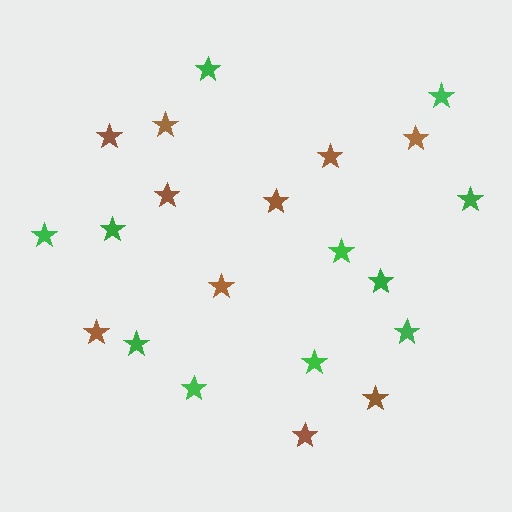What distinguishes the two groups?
There are 2 groups: one group of green stars (11) and one group of brown stars (10).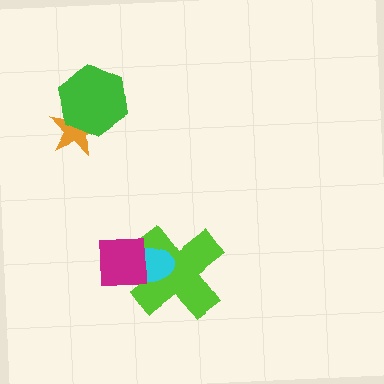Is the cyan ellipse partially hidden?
Yes, it is partially covered by another shape.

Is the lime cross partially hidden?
Yes, it is partially covered by another shape.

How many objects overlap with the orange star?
1 object overlaps with the orange star.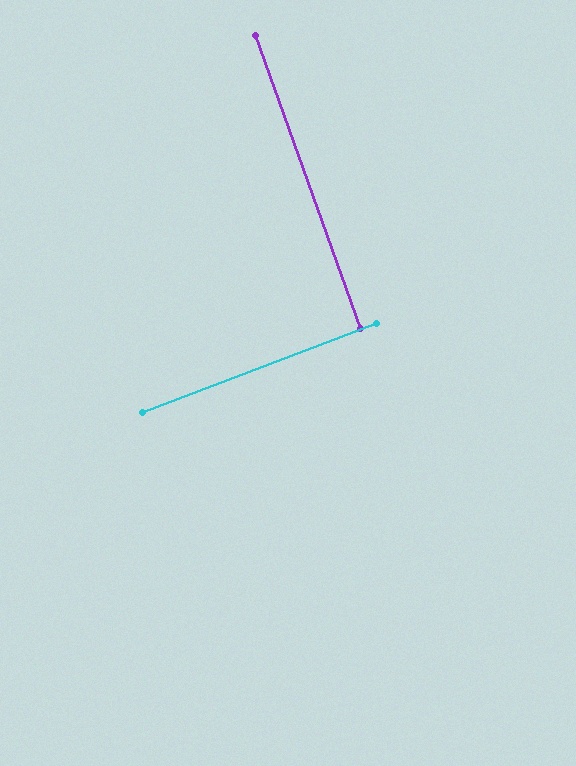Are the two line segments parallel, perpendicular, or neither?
Perpendicular — they meet at approximately 89°.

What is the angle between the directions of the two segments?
Approximately 89 degrees.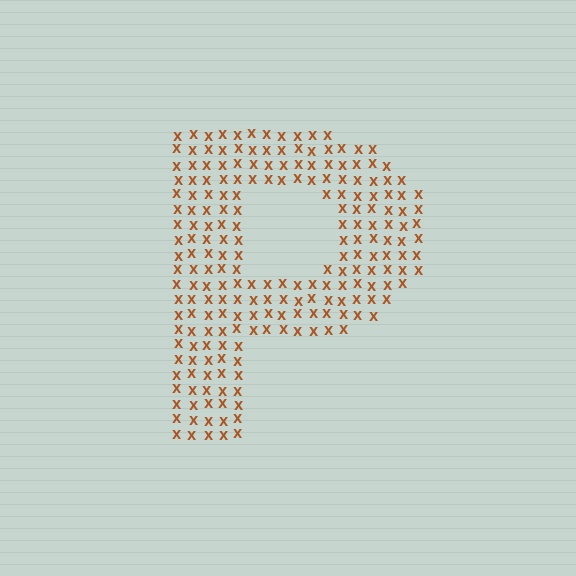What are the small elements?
The small elements are letter X's.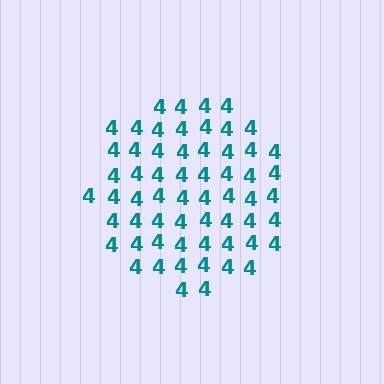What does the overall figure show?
The overall figure shows a circle.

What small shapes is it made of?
It is made of small digit 4's.